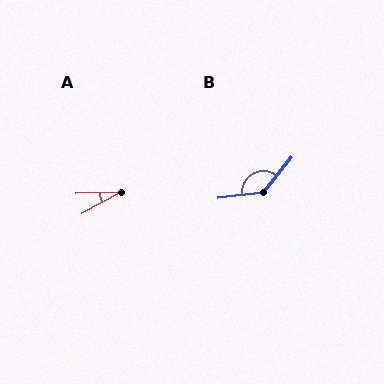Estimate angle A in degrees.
Approximately 27 degrees.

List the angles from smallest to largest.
A (27°), B (137°).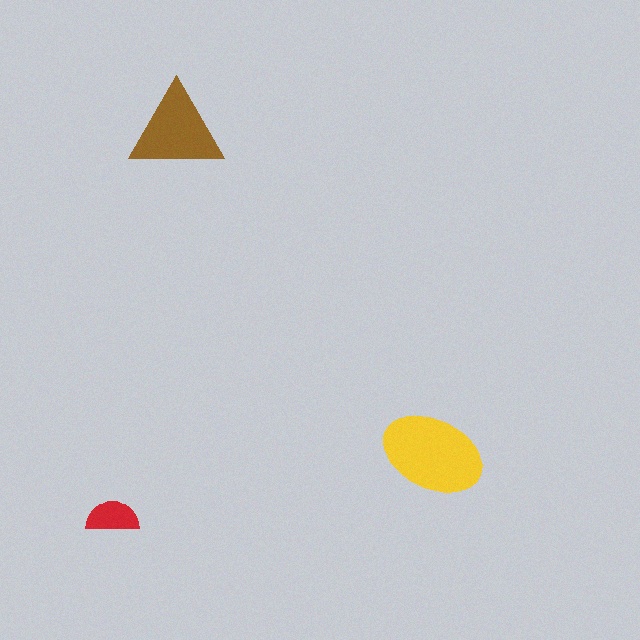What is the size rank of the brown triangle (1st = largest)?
2nd.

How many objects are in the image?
There are 3 objects in the image.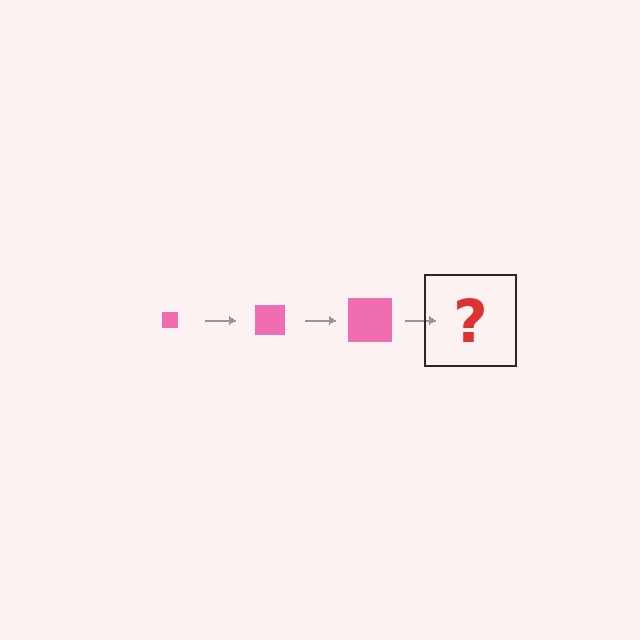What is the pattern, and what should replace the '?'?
The pattern is that the square gets progressively larger each step. The '?' should be a pink square, larger than the previous one.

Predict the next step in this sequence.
The next step is a pink square, larger than the previous one.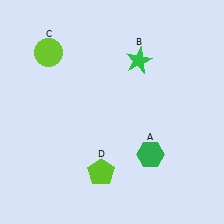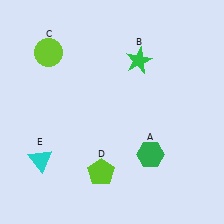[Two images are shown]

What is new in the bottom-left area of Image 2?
A cyan triangle (E) was added in the bottom-left area of Image 2.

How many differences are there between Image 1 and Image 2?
There is 1 difference between the two images.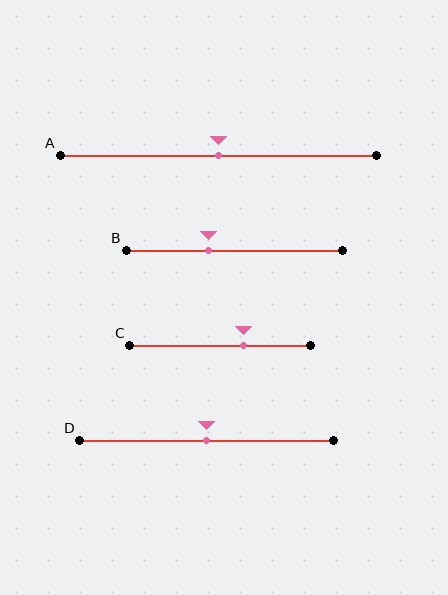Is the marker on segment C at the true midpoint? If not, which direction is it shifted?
No, the marker on segment C is shifted to the right by about 13% of the segment length.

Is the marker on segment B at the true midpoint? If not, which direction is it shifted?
No, the marker on segment B is shifted to the left by about 12% of the segment length.